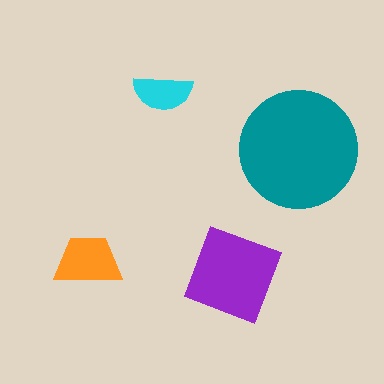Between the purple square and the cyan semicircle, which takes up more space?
The purple square.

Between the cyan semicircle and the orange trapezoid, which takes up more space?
The orange trapezoid.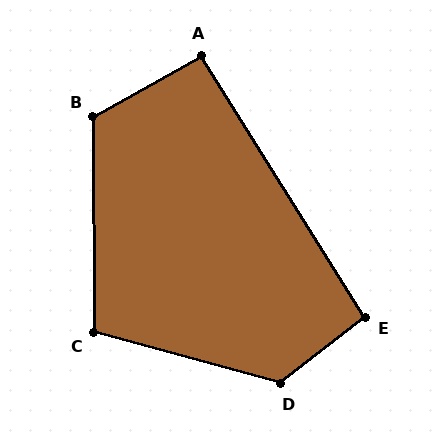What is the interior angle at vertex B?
Approximately 119 degrees (obtuse).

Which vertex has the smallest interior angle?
A, at approximately 93 degrees.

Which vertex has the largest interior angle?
D, at approximately 127 degrees.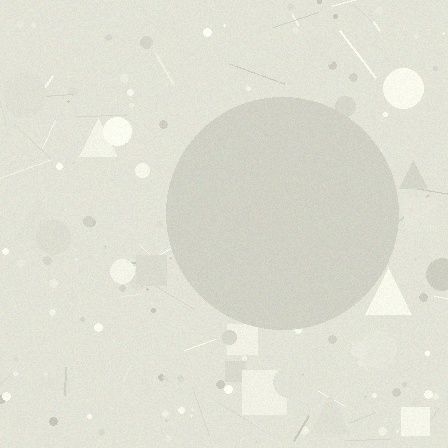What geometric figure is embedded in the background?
A circle is embedded in the background.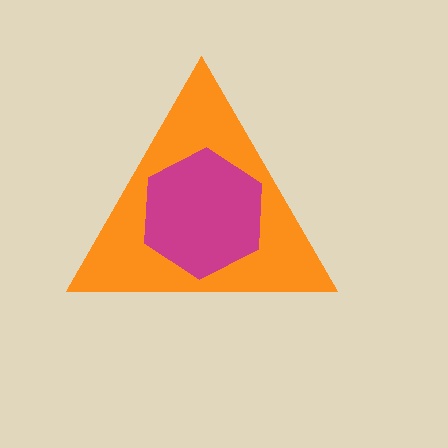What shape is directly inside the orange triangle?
The magenta hexagon.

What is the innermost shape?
The magenta hexagon.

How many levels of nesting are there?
2.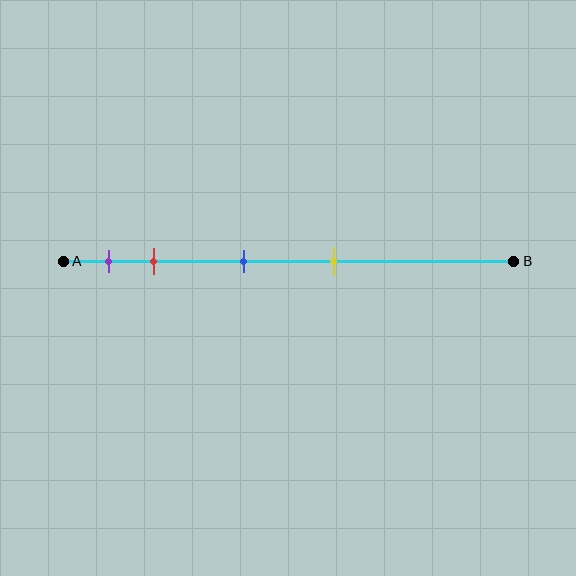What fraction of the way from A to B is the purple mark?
The purple mark is approximately 10% (0.1) of the way from A to B.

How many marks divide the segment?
There are 4 marks dividing the segment.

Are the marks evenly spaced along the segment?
No, the marks are not evenly spaced.